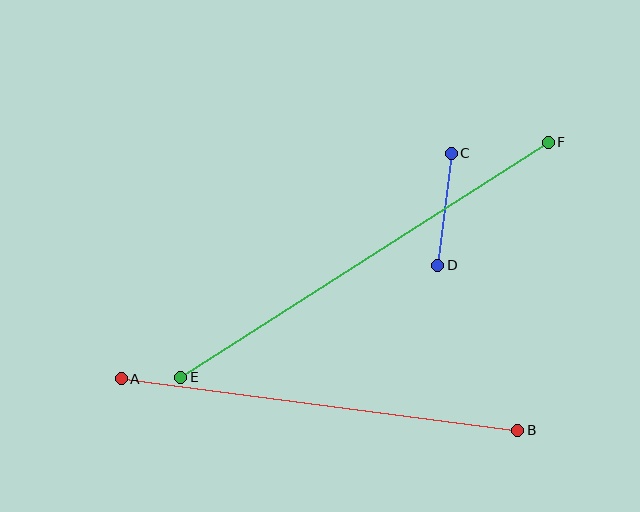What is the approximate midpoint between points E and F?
The midpoint is at approximately (364, 260) pixels.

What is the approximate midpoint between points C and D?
The midpoint is at approximately (445, 209) pixels.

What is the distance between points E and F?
The distance is approximately 436 pixels.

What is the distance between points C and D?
The distance is approximately 113 pixels.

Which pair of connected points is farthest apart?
Points E and F are farthest apart.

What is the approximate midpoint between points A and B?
The midpoint is at approximately (319, 404) pixels.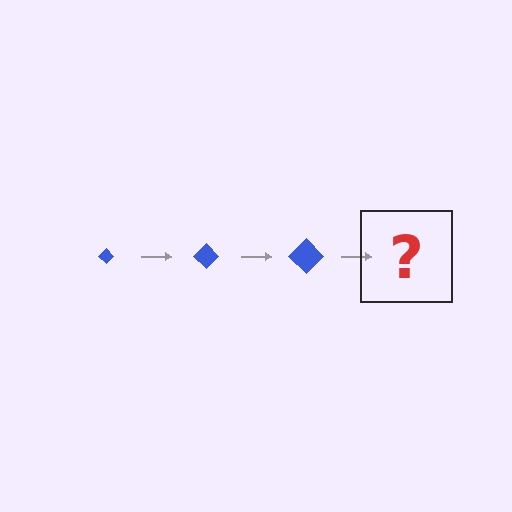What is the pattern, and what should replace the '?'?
The pattern is that the diamond gets progressively larger each step. The '?' should be a blue diamond, larger than the previous one.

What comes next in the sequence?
The next element should be a blue diamond, larger than the previous one.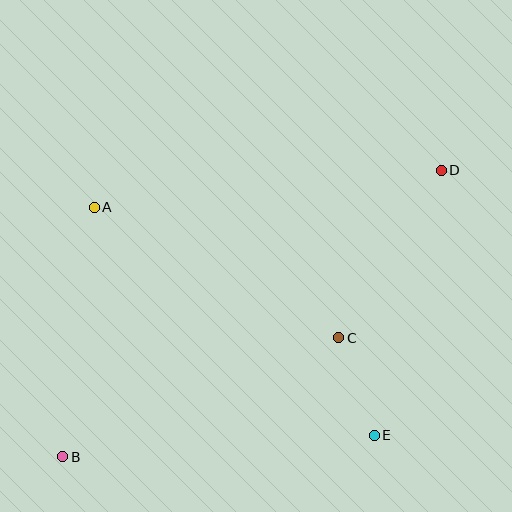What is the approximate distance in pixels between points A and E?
The distance between A and E is approximately 361 pixels.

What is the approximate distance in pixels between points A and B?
The distance between A and B is approximately 251 pixels.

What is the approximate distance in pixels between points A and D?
The distance between A and D is approximately 349 pixels.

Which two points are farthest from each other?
Points B and D are farthest from each other.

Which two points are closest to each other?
Points C and E are closest to each other.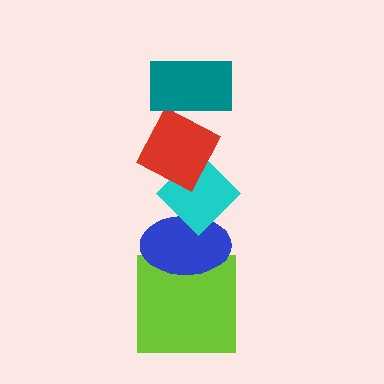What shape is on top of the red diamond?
The teal rectangle is on top of the red diamond.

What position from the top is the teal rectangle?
The teal rectangle is 1st from the top.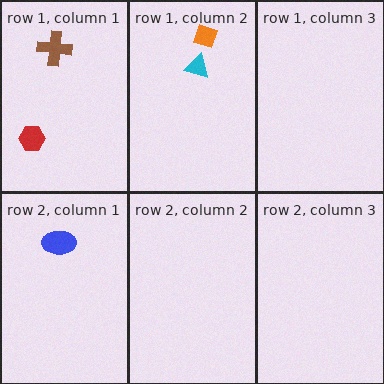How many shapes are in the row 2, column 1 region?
1.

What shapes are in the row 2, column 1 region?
The blue ellipse.